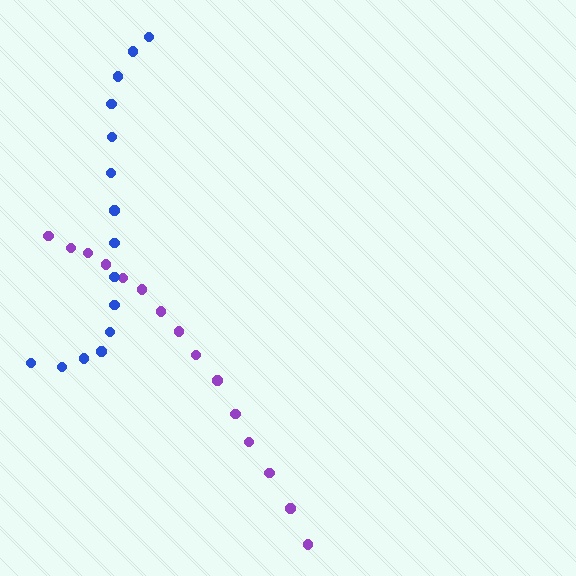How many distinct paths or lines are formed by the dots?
There are 2 distinct paths.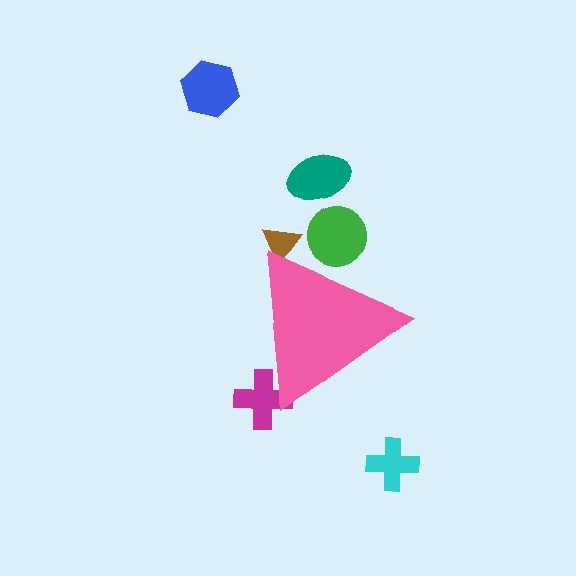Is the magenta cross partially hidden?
Yes, the magenta cross is partially hidden behind the pink triangle.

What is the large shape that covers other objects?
A pink triangle.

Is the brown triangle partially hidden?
Yes, the brown triangle is partially hidden behind the pink triangle.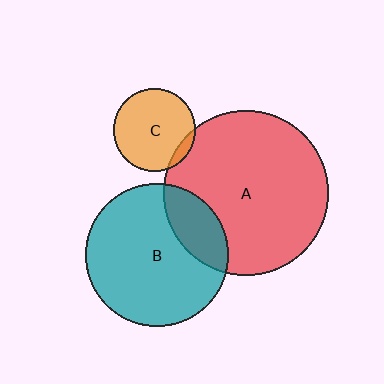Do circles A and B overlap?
Yes.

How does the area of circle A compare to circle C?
Approximately 4.0 times.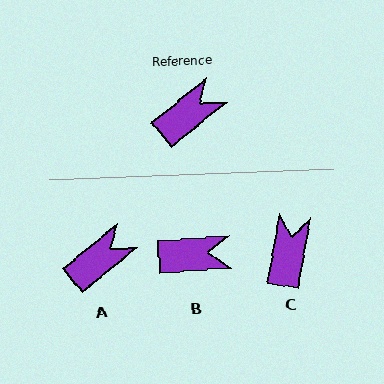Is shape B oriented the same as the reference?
No, it is off by about 35 degrees.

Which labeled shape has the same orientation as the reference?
A.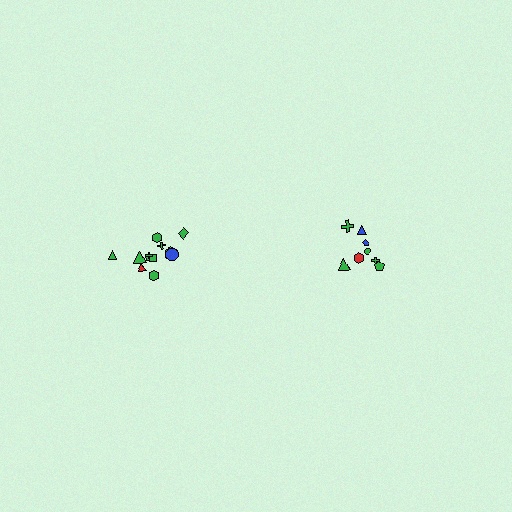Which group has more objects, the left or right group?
The left group.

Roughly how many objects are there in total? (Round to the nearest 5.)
Roughly 20 objects in total.